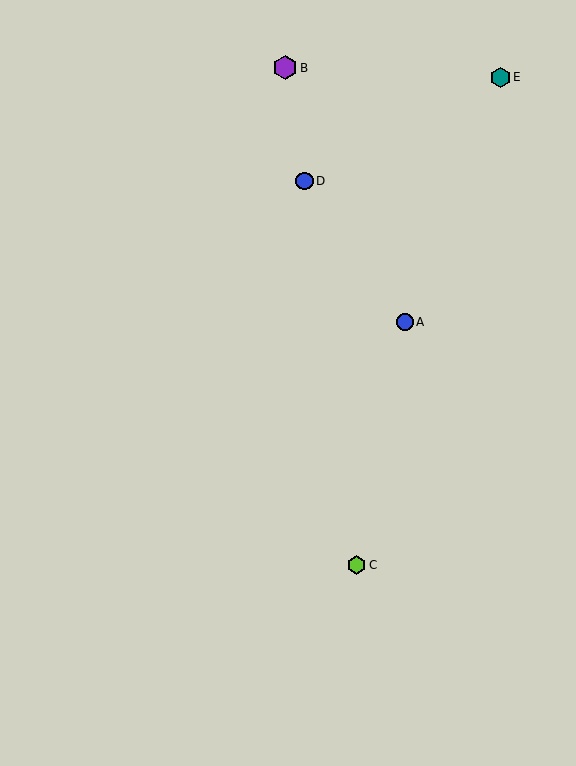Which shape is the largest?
The purple hexagon (labeled B) is the largest.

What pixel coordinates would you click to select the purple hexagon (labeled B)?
Click at (285, 68) to select the purple hexagon B.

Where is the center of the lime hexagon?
The center of the lime hexagon is at (357, 565).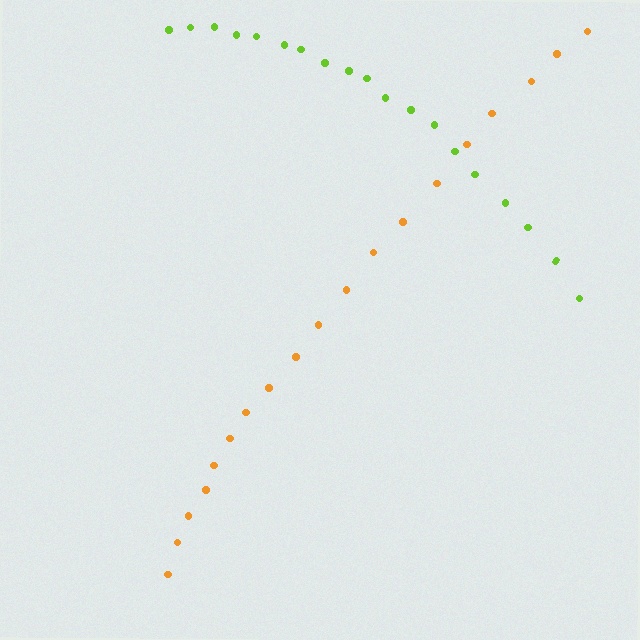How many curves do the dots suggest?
There are 2 distinct paths.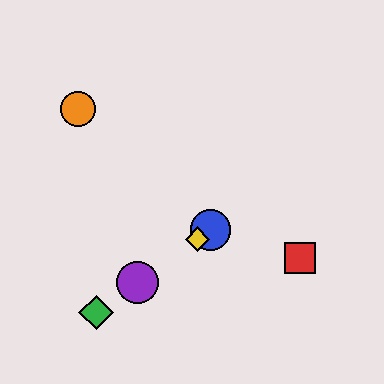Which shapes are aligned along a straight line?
The blue circle, the green diamond, the yellow diamond, the purple circle are aligned along a straight line.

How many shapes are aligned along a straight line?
4 shapes (the blue circle, the green diamond, the yellow diamond, the purple circle) are aligned along a straight line.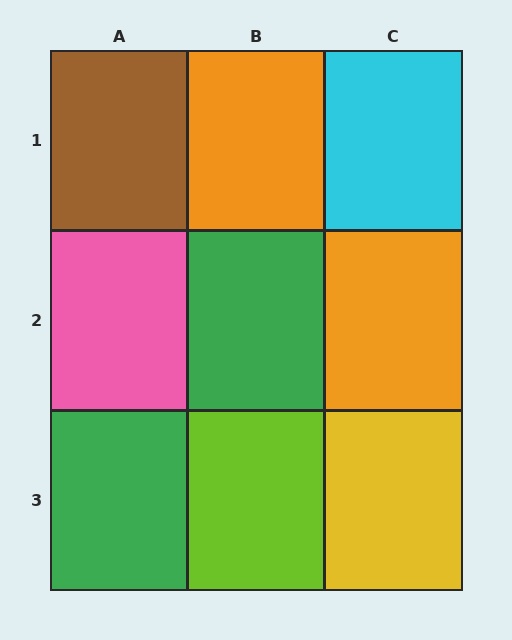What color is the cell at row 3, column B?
Lime.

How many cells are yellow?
1 cell is yellow.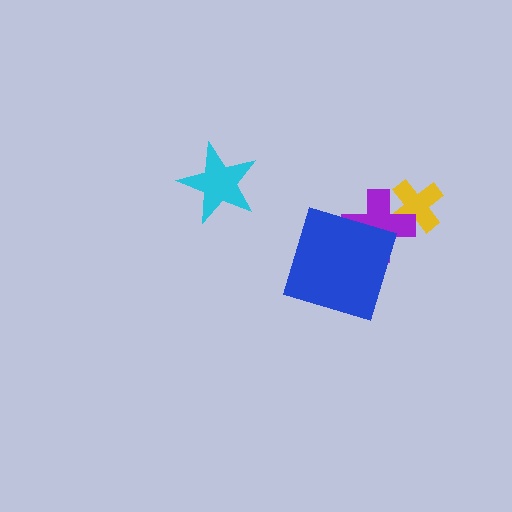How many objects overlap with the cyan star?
0 objects overlap with the cyan star.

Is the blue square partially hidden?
No, no other shape covers it.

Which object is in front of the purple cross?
The blue square is in front of the purple cross.